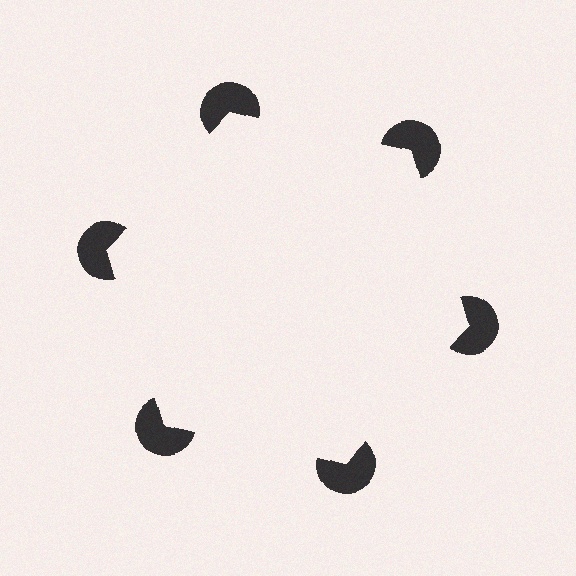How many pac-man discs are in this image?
There are 6 — one at each vertex of the illusory hexagon.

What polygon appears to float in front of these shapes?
An illusory hexagon — its edges are inferred from the aligned wedge cuts in the pac-man discs, not physically drawn.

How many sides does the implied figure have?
6 sides.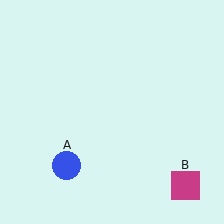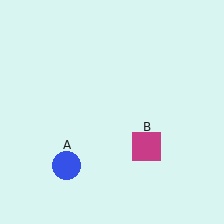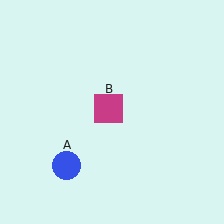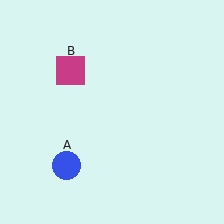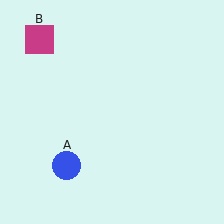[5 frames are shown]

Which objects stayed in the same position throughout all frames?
Blue circle (object A) remained stationary.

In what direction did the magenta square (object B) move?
The magenta square (object B) moved up and to the left.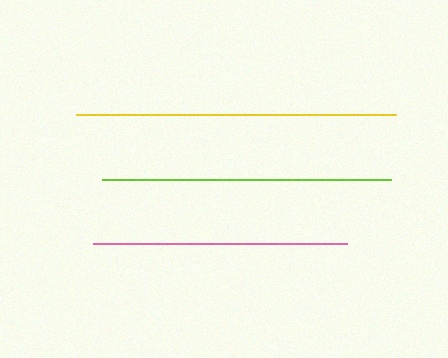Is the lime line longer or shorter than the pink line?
The lime line is longer than the pink line.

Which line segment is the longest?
The yellow line is the longest at approximately 319 pixels.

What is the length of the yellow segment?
The yellow segment is approximately 319 pixels long.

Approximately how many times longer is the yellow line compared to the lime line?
The yellow line is approximately 1.1 times the length of the lime line.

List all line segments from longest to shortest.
From longest to shortest: yellow, lime, pink.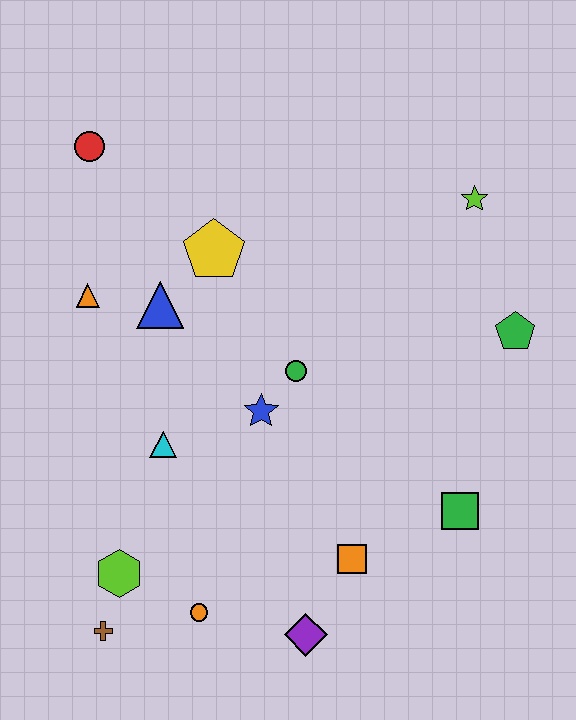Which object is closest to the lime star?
The green pentagon is closest to the lime star.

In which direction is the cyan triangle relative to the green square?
The cyan triangle is to the left of the green square.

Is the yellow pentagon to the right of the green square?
No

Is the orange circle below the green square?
Yes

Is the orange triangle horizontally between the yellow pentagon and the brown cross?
No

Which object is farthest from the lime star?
The brown cross is farthest from the lime star.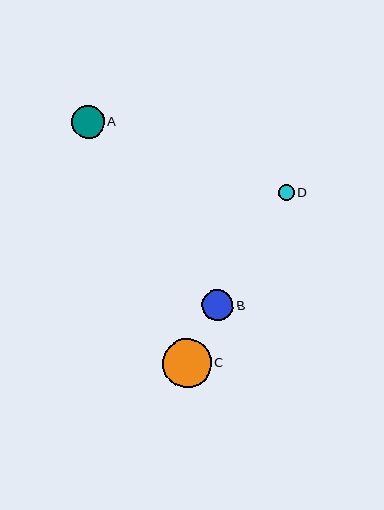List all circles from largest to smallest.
From largest to smallest: C, A, B, D.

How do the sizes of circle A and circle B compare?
Circle A and circle B are approximately the same size.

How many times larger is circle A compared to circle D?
Circle A is approximately 2.1 times the size of circle D.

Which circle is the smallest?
Circle D is the smallest with a size of approximately 16 pixels.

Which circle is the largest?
Circle C is the largest with a size of approximately 49 pixels.